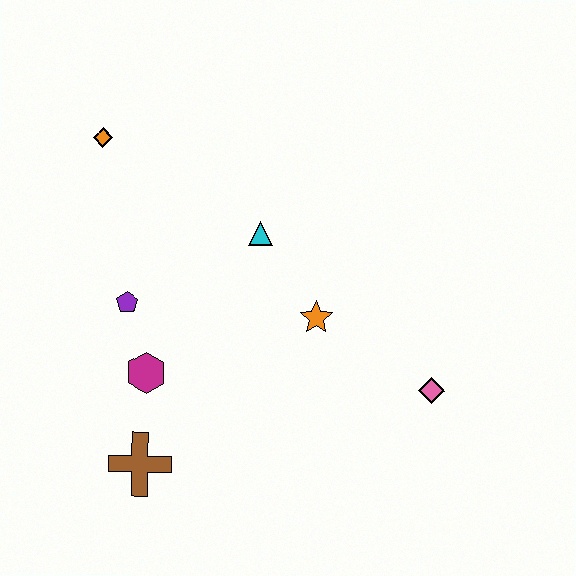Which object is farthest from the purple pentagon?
The pink diamond is farthest from the purple pentagon.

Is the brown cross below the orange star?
Yes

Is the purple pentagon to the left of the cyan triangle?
Yes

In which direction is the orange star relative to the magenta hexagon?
The orange star is to the right of the magenta hexagon.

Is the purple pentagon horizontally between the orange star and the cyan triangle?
No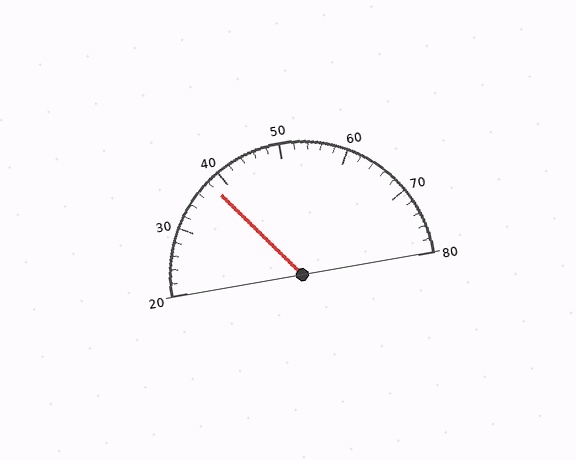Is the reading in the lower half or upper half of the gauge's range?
The reading is in the lower half of the range (20 to 80).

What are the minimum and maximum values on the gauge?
The gauge ranges from 20 to 80.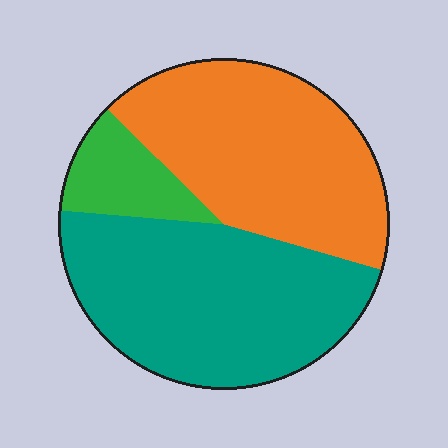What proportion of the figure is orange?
Orange covers roughly 40% of the figure.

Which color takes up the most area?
Teal, at roughly 45%.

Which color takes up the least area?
Green, at roughly 10%.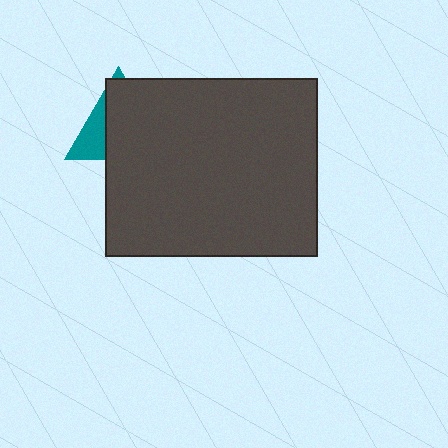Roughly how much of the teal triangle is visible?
A small part of it is visible (roughly 31%).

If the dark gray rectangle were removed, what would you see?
You would see the complete teal triangle.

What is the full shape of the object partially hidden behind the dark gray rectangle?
The partially hidden object is a teal triangle.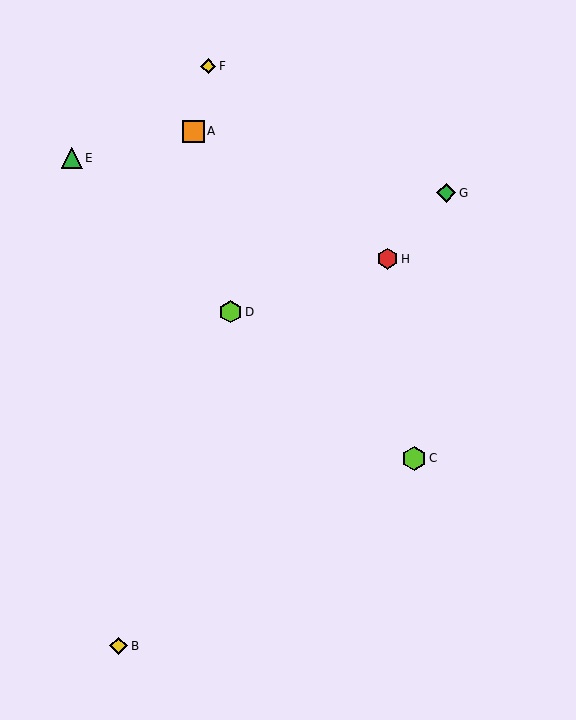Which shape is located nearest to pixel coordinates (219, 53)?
The yellow diamond (labeled F) at (208, 66) is nearest to that location.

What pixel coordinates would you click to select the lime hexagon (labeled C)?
Click at (414, 458) to select the lime hexagon C.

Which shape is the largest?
The lime hexagon (labeled C) is the largest.